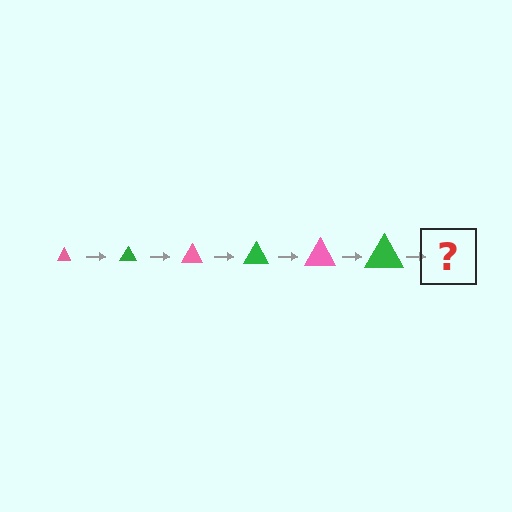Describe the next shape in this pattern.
It should be a pink triangle, larger than the previous one.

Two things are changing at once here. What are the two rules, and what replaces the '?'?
The two rules are that the triangle grows larger each step and the color cycles through pink and green. The '?' should be a pink triangle, larger than the previous one.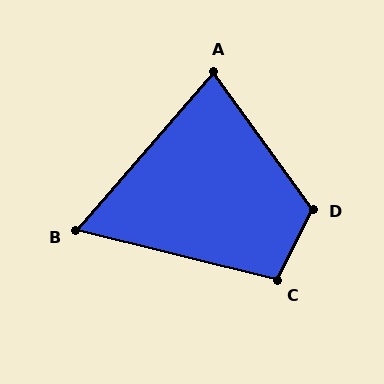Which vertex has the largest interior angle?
D, at approximately 117 degrees.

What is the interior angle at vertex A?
Approximately 77 degrees (acute).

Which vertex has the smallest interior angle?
B, at approximately 63 degrees.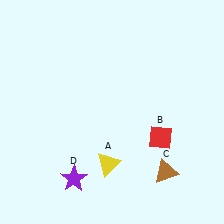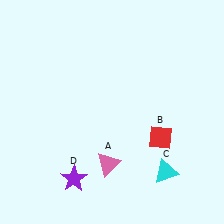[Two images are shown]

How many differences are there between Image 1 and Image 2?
There are 2 differences between the two images.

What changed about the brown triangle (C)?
In Image 1, C is brown. In Image 2, it changed to cyan.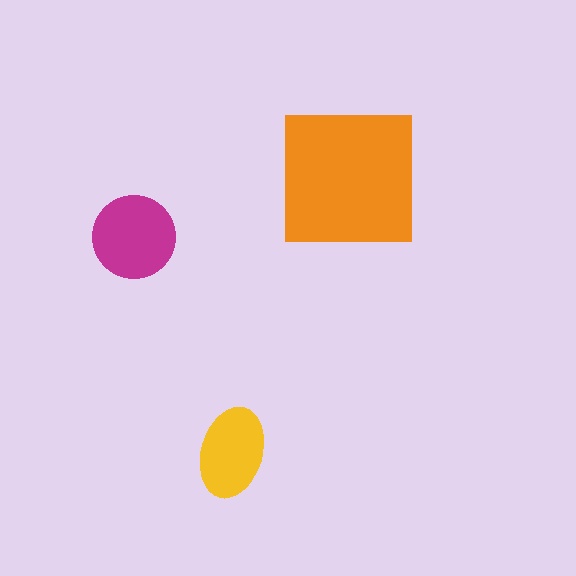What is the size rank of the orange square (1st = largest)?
1st.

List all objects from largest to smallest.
The orange square, the magenta circle, the yellow ellipse.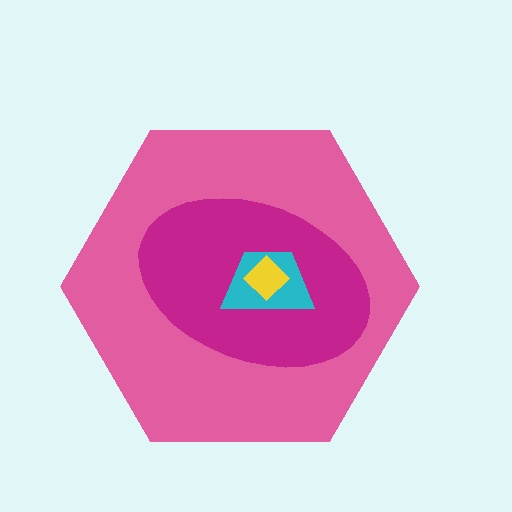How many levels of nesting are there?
4.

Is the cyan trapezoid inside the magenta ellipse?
Yes.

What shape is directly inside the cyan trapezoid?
The yellow diamond.